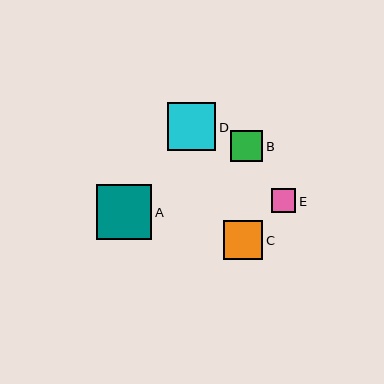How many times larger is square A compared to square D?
Square A is approximately 1.1 times the size of square D.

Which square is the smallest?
Square E is the smallest with a size of approximately 25 pixels.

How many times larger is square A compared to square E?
Square A is approximately 2.3 times the size of square E.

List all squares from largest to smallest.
From largest to smallest: A, D, C, B, E.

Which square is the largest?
Square A is the largest with a size of approximately 55 pixels.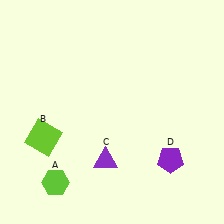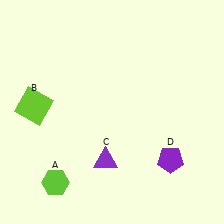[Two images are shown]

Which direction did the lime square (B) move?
The lime square (B) moved up.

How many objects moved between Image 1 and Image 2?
1 object moved between the two images.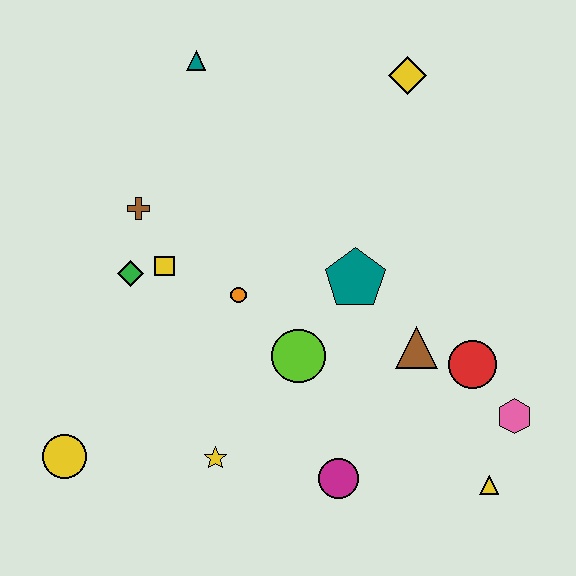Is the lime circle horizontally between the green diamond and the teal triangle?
No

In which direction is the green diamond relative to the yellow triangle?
The green diamond is to the left of the yellow triangle.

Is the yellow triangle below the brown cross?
Yes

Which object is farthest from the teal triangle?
The yellow triangle is farthest from the teal triangle.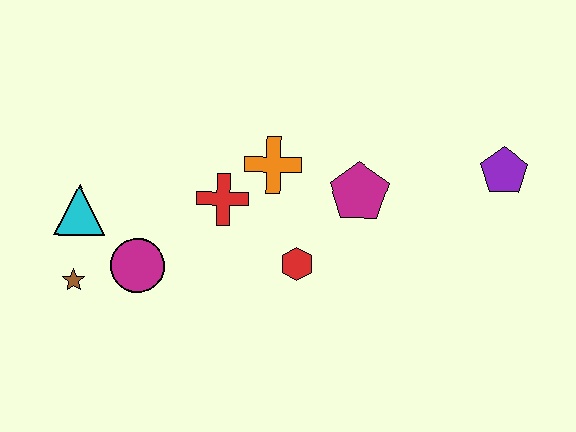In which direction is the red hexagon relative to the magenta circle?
The red hexagon is to the right of the magenta circle.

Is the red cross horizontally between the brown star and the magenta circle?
No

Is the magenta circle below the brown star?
No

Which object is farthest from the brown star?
The purple pentagon is farthest from the brown star.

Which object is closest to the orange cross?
The red cross is closest to the orange cross.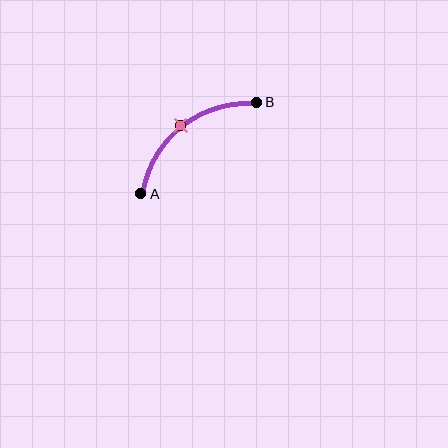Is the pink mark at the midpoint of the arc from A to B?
Yes. The pink mark lies on the arc at equal arc-length from both A and B — it is the arc midpoint.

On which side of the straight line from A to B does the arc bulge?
The arc bulges above and to the left of the straight line connecting A and B.